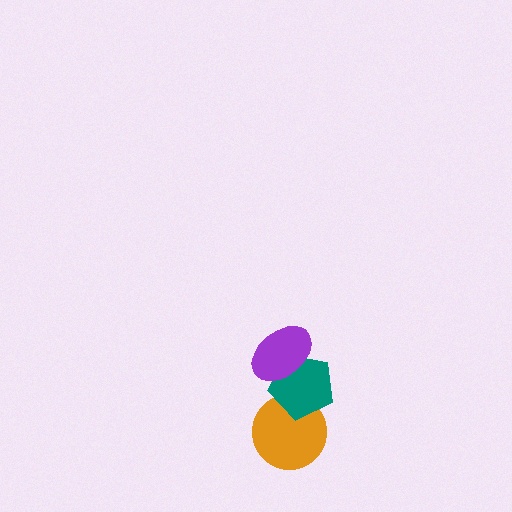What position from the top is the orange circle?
The orange circle is 3rd from the top.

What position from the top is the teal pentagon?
The teal pentagon is 2nd from the top.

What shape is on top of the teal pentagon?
The purple ellipse is on top of the teal pentagon.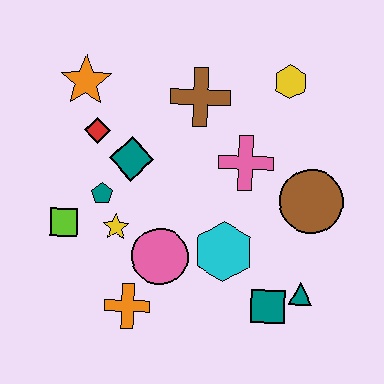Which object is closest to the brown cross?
The pink cross is closest to the brown cross.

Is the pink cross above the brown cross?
No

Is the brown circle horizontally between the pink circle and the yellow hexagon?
No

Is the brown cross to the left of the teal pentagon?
No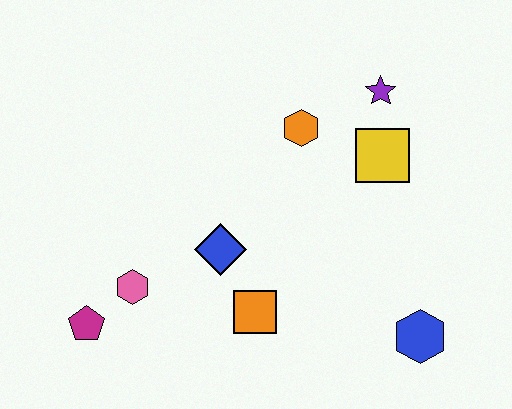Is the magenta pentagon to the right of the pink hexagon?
No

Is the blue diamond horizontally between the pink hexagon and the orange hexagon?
Yes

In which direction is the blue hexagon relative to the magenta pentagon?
The blue hexagon is to the right of the magenta pentagon.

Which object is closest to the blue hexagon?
The orange square is closest to the blue hexagon.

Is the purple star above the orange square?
Yes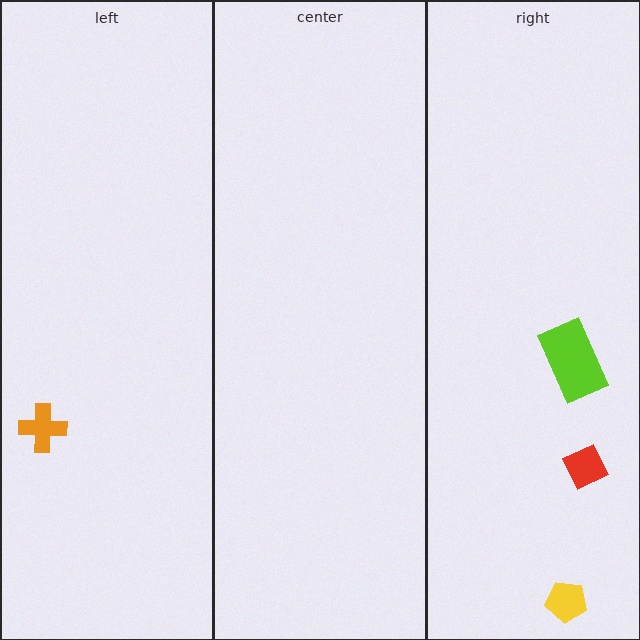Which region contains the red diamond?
The right region.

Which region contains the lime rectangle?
The right region.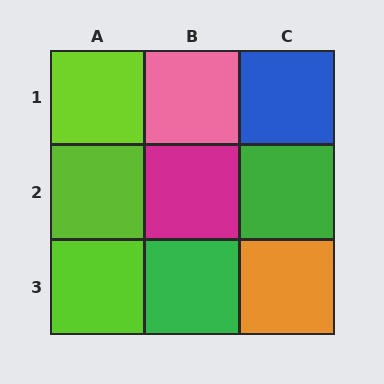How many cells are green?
2 cells are green.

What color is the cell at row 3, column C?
Orange.